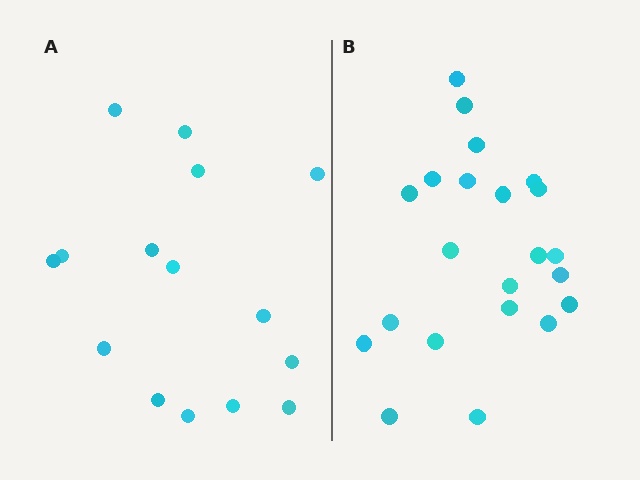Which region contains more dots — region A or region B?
Region B (the right region) has more dots.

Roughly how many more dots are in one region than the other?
Region B has roughly 8 or so more dots than region A.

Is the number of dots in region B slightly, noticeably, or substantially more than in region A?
Region B has substantially more. The ratio is roughly 1.5 to 1.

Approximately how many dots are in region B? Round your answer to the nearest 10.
About 20 dots. (The exact count is 22, which rounds to 20.)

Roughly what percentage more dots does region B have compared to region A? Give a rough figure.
About 45% more.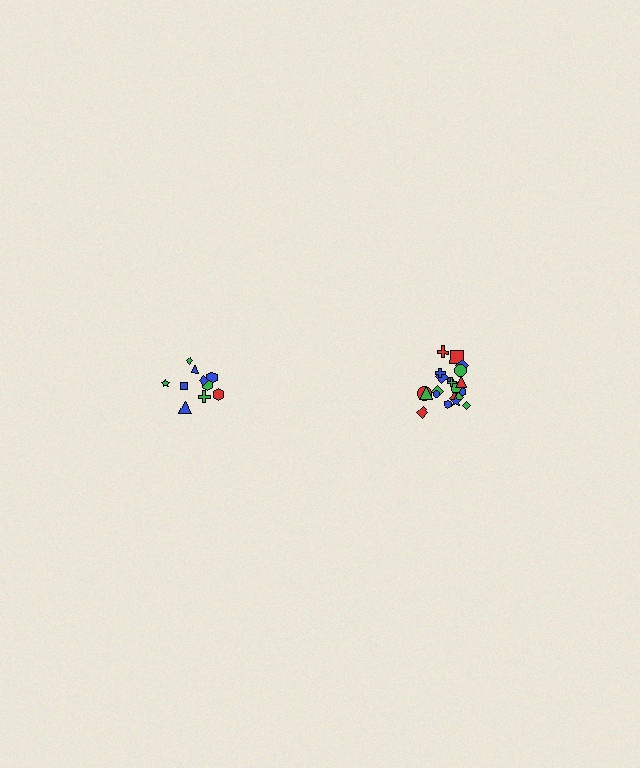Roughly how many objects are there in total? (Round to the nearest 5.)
Roughly 30 objects in total.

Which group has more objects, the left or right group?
The right group.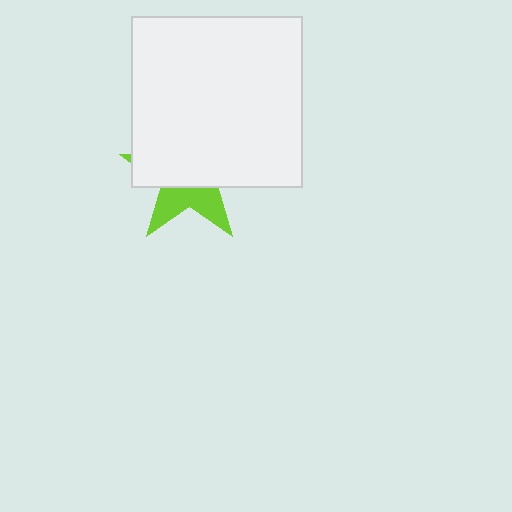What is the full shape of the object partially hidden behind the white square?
The partially hidden object is a lime star.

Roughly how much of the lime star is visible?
A small part of it is visible (roughly 36%).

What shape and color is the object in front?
The object in front is a white square.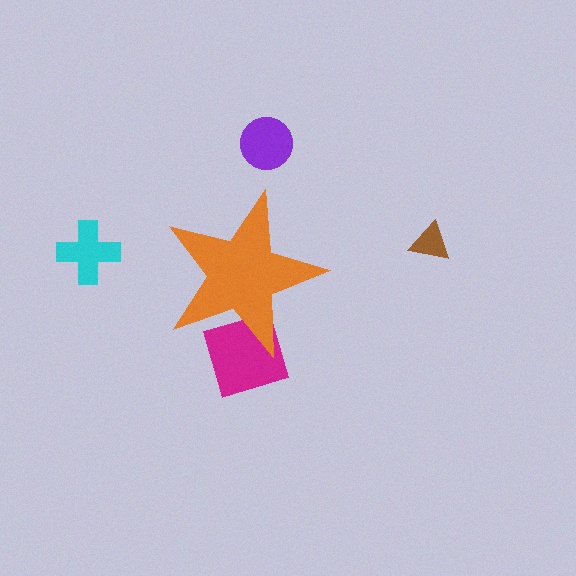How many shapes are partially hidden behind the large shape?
1 shape is partially hidden.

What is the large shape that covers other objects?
An orange star.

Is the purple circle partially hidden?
No, the purple circle is fully visible.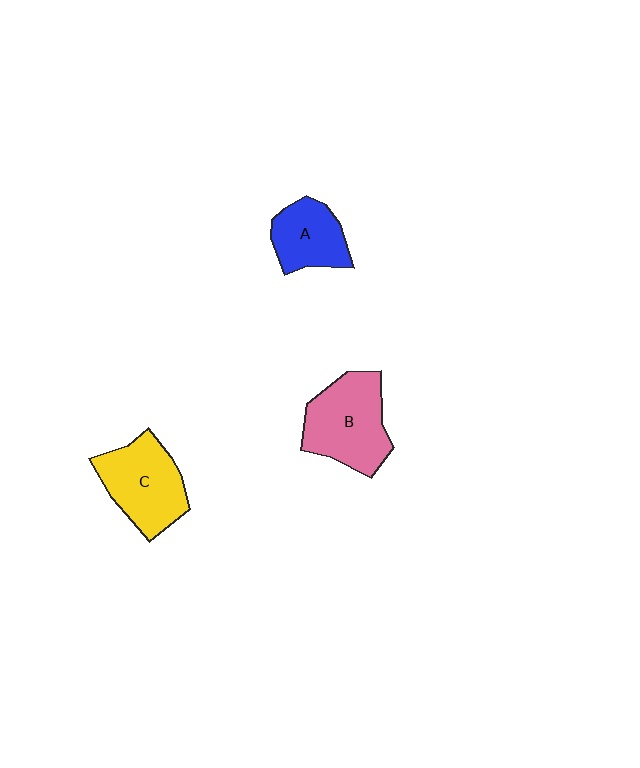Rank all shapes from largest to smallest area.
From largest to smallest: B (pink), C (yellow), A (blue).